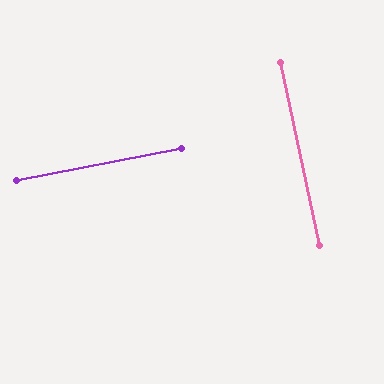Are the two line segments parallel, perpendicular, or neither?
Perpendicular — they meet at approximately 89°.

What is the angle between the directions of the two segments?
Approximately 89 degrees.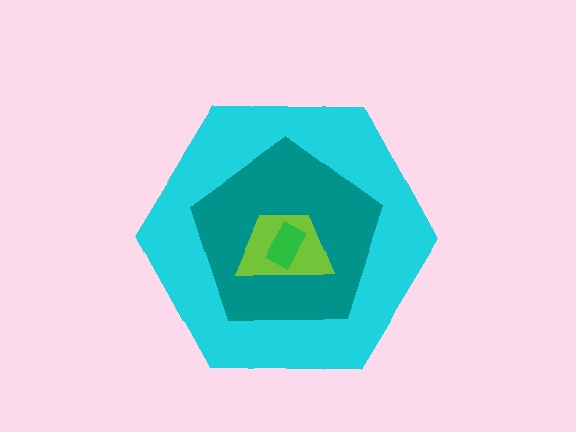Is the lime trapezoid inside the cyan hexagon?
Yes.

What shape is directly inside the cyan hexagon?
The teal pentagon.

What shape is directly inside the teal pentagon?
The lime trapezoid.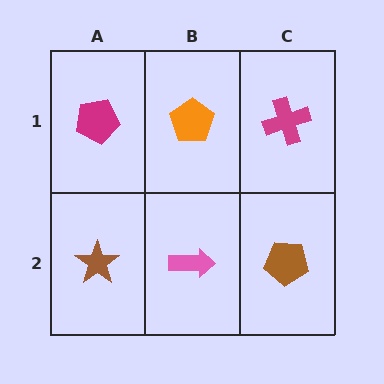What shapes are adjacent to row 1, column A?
A brown star (row 2, column A), an orange pentagon (row 1, column B).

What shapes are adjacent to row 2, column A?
A magenta pentagon (row 1, column A), a pink arrow (row 2, column B).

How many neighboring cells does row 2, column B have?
3.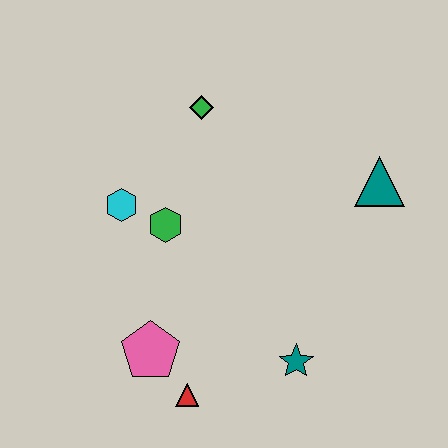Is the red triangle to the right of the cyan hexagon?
Yes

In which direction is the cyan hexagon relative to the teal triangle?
The cyan hexagon is to the left of the teal triangle.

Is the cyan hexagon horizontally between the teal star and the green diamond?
No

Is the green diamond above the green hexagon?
Yes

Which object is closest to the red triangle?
The pink pentagon is closest to the red triangle.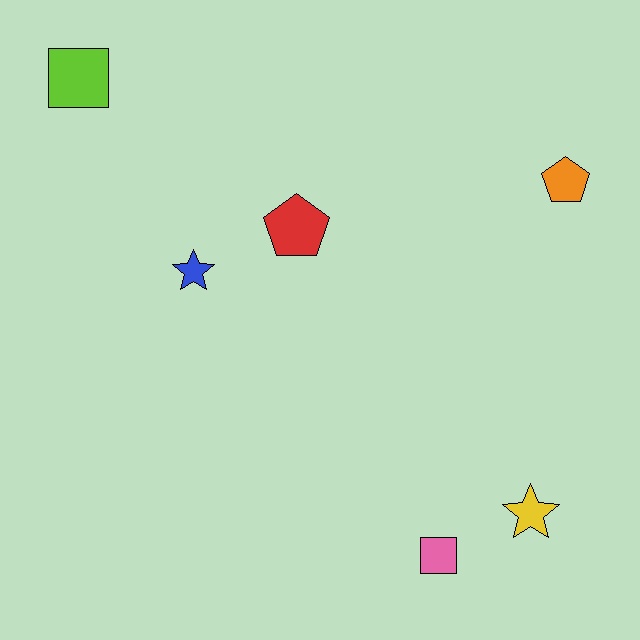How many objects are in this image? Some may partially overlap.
There are 6 objects.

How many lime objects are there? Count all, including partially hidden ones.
There is 1 lime object.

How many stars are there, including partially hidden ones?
There are 2 stars.